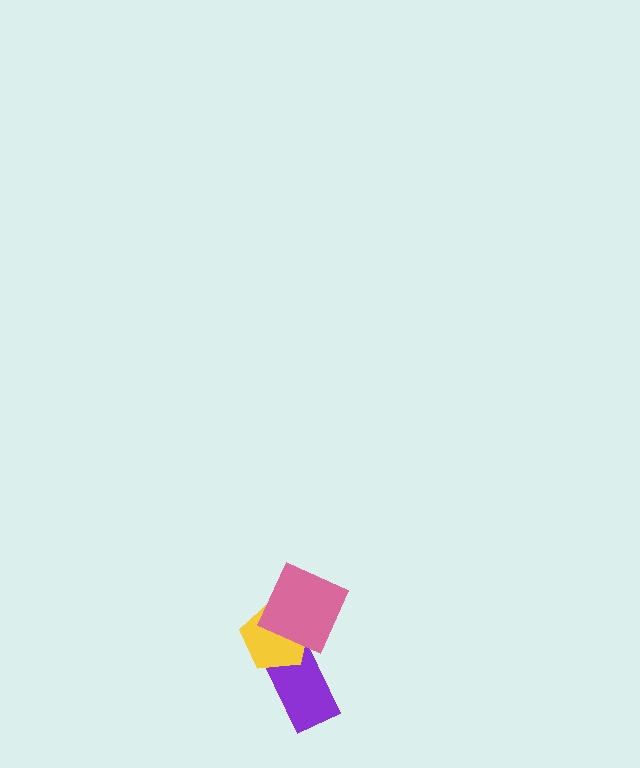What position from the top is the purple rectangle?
The purple rectangle is 3rd from the top.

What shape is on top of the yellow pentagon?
The pink square is on top of the yellow pentagon.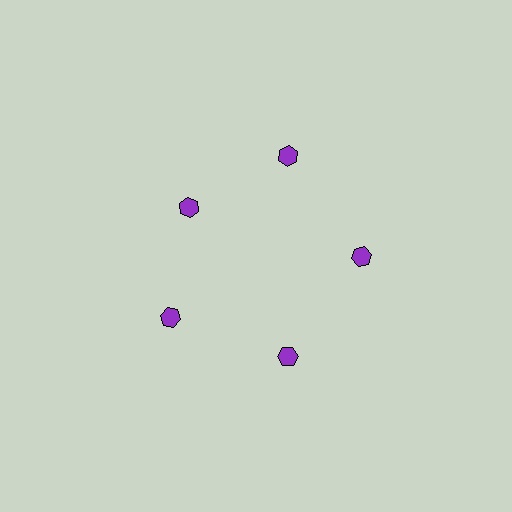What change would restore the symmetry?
The symmetry would be restored by moving it outward, back onto the ring so that all 5 hexagons sit at equal angles and equal distance from the center.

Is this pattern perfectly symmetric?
No. The 5 purple hexagons are arranged in a ring, but one element near the 10 o'clock position is pulled inward toward the center, breaking the 5-fold rotational symmetry.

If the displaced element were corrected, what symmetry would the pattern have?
It would have 5-fold rotational symmetry — the pattern would map onto itself every 72 degrees.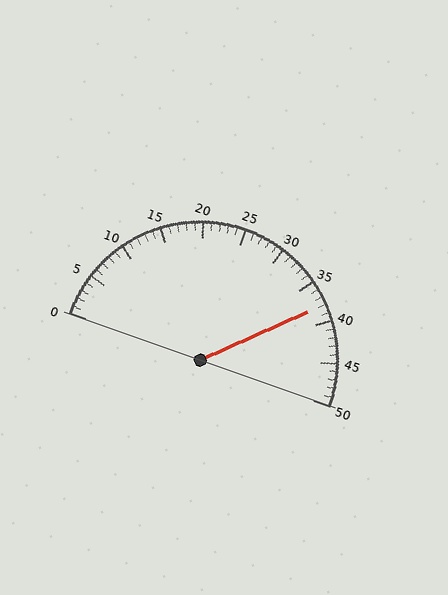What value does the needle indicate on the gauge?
The needle indicates approximately 38.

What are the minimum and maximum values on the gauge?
The gauge ranges from 0 to 50.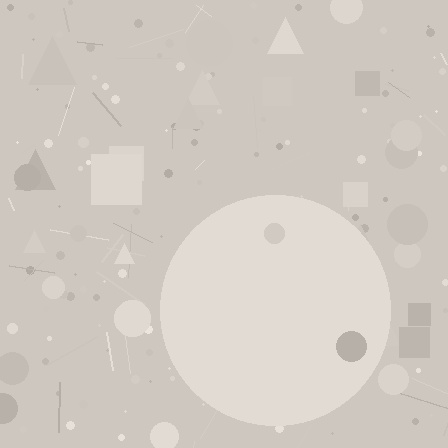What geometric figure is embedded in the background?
A circle is embedded in the background.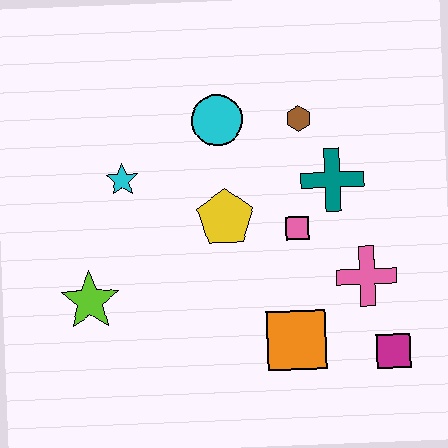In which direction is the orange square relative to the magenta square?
The orange square is to the left of the magenta square.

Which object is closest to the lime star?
The cyan star is closest to the lime star.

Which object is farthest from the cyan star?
The magenta square is farthest from the cyan star.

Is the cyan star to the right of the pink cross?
No